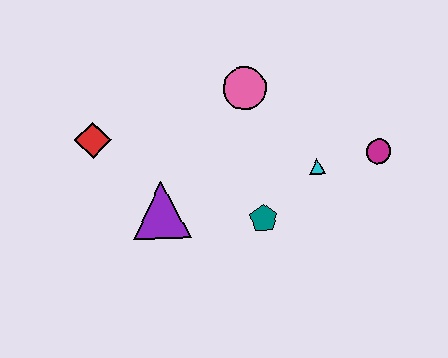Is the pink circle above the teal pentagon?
Yes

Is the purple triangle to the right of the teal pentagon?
No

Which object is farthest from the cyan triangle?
The red diamond is farthest from the cyan triangle.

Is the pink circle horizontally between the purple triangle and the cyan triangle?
Yes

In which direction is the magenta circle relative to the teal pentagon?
The magenta circle is to the right of the teal pentagon.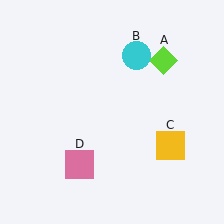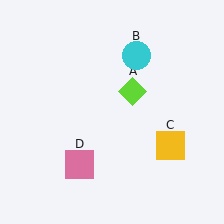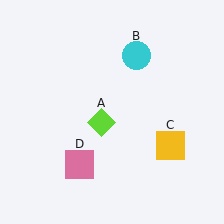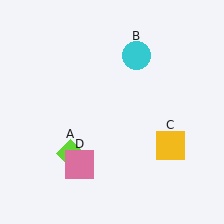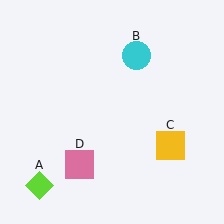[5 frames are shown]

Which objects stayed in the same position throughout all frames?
Cyan circle (object B) and yellow square (object C) and pink square (object D) remained stationary.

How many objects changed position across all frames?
1 object changed position: lime diamond (object A).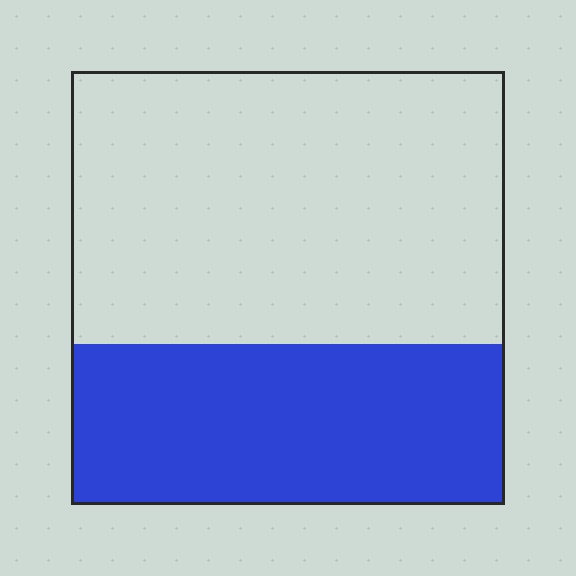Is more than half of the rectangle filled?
No.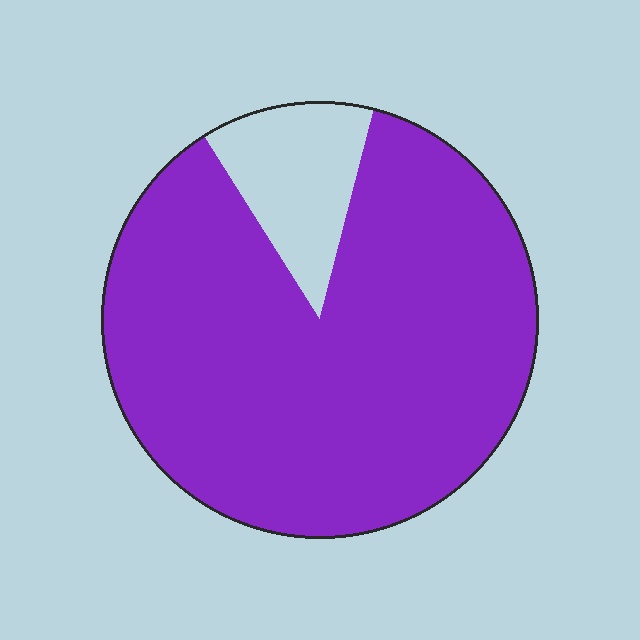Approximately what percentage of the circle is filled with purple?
Approximately 85%.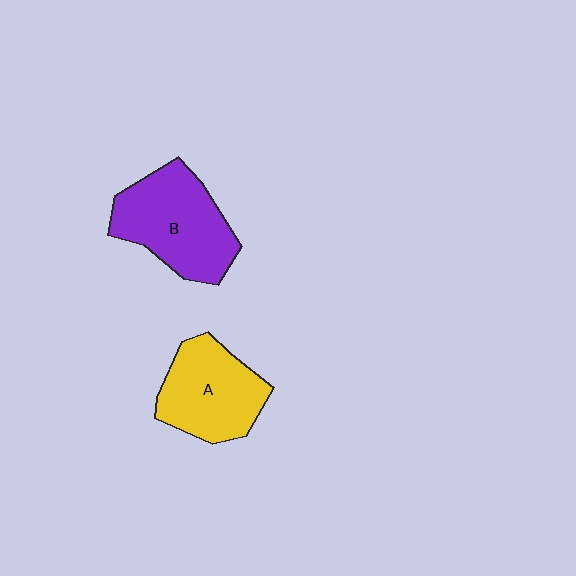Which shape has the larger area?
Shape B (purple).